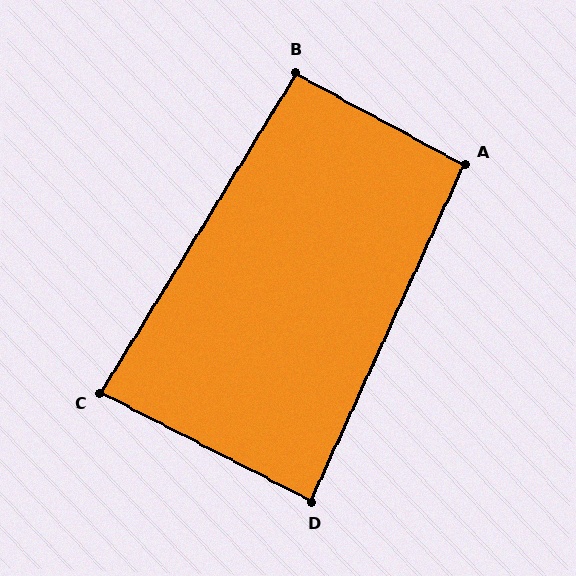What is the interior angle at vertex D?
Approximately 87 degrees (approximately right).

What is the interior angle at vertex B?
Approximately 93 degrees (approximately right).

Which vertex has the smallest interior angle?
C, at approximately 86 degrees.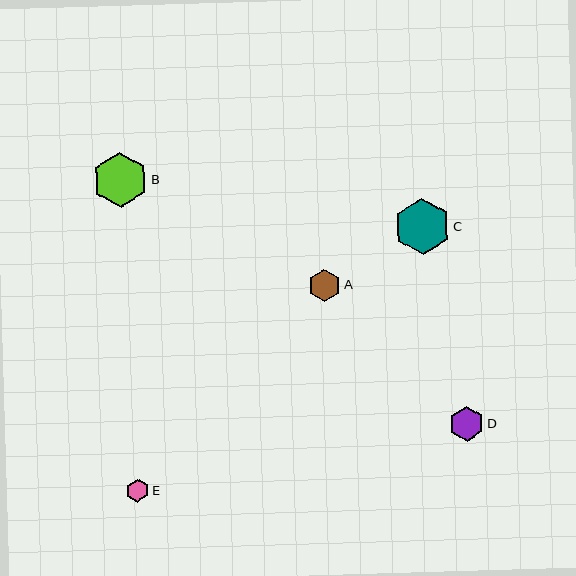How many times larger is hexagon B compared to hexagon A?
Hexagon B is approximately 1.7 times the size of hexagon A.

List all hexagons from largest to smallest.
From largest to smallest: C, B, D, A, E.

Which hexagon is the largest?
Hexagon C is the largest with a size of approximately 56 pixels.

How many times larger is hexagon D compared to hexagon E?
Hexagon D is approximately 1.6 times the size of hexagon E.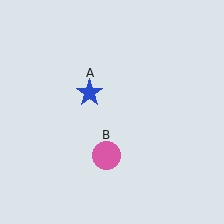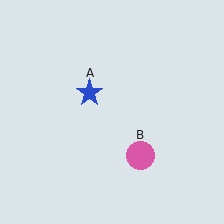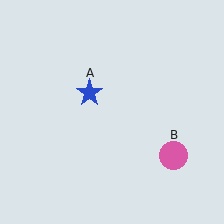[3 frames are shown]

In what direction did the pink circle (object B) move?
The pink circle (object B) moved right.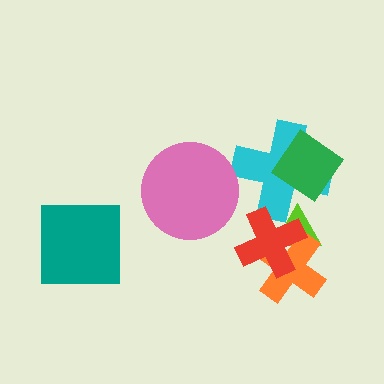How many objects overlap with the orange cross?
2 objects overlap with the orange cross.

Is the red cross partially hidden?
No, no other shape covers it.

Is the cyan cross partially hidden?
Yes, it is partially covered by another shape.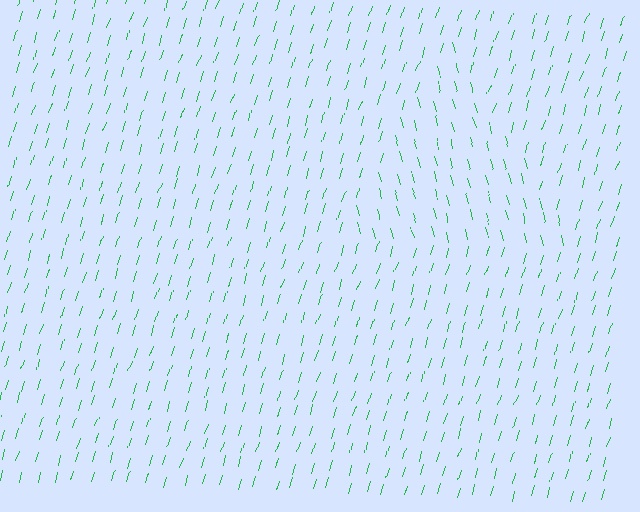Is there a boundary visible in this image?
Yes, there is a texture boundary formed by a change in line orientation.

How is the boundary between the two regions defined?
The boundary is defined purely by a change in line orientation (approximately 33 degrees difference). All lines are the same color and thickness.